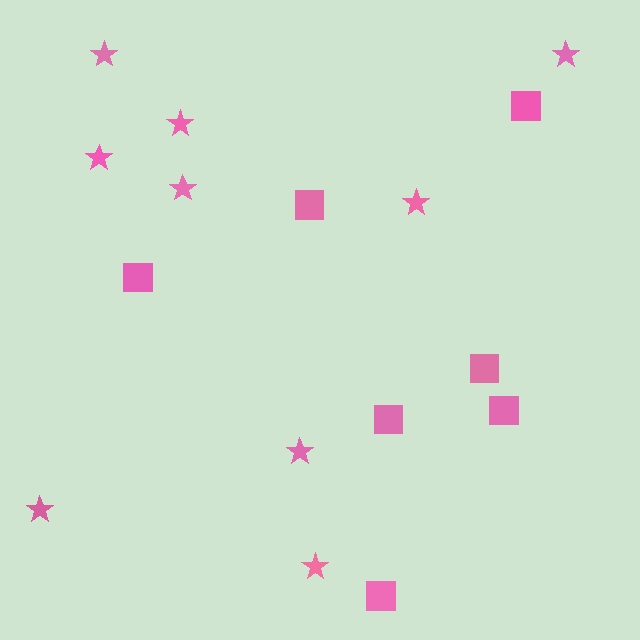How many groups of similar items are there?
There are 2 groups: one group of stars (9) and one group of squares (7).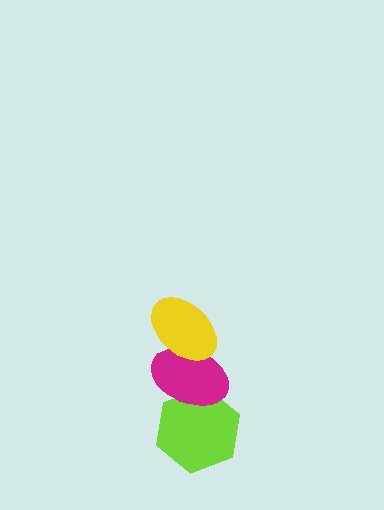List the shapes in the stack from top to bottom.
From top to bottom: the yellow ellipse, the magenta ellipse, the lime hexagon.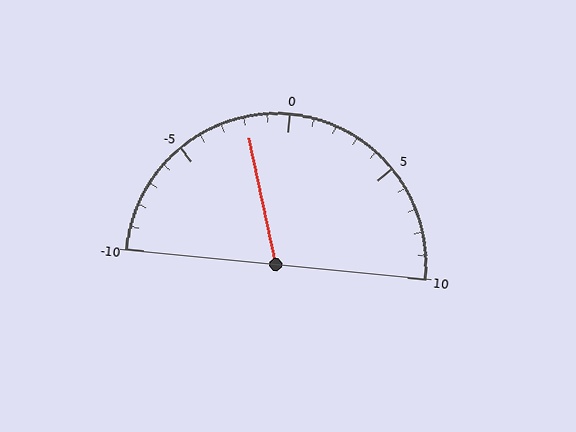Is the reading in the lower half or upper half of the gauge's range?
The reading is in the lower half of the range (-10 to 10).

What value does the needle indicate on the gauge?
The needle indicates approximately -2.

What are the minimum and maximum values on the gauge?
The gauge ranges from -10 to 10.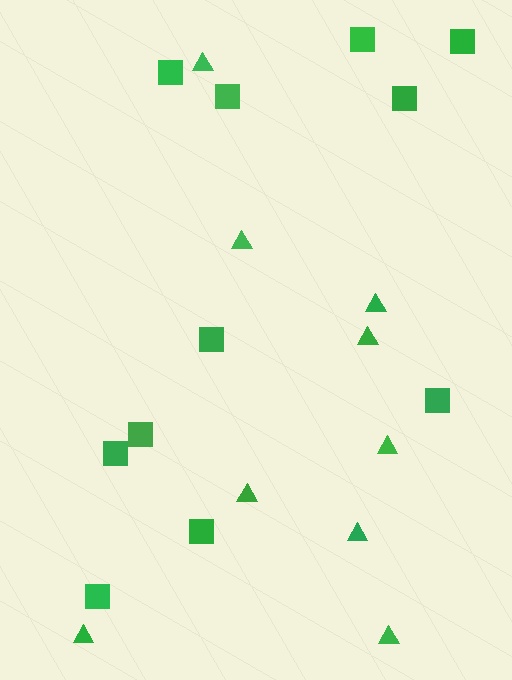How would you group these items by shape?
There are 2 groups: one group of squares (11) and one group of triangles (9).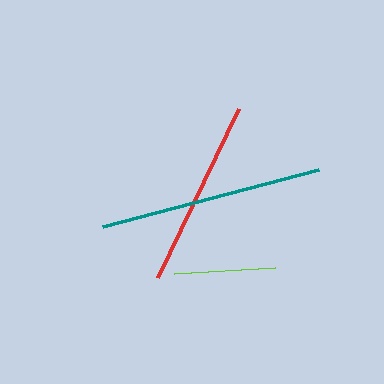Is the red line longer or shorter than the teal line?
The teal line is longer than the red line.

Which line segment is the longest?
The teal line is the longest at approximately 223 pixels.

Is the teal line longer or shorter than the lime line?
The teal line is longer than the lime line.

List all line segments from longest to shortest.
From longest to shortest: teal, red, lime.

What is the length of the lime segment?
The lime segment is approximately 101 pixels long.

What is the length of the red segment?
The red segment is approximately 188 pixels long.